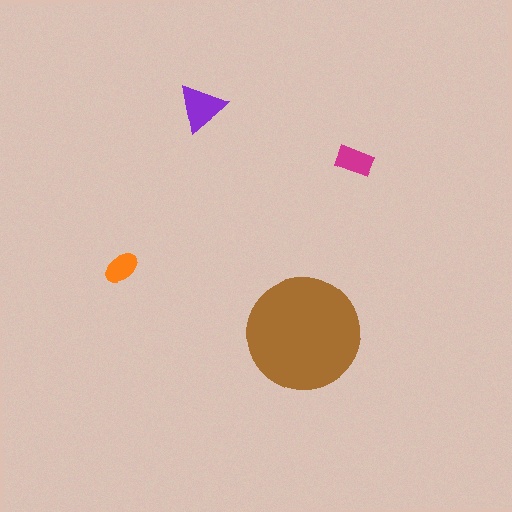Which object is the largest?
The brown circle.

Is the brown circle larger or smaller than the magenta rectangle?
Larger.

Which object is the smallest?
The orange ellipse.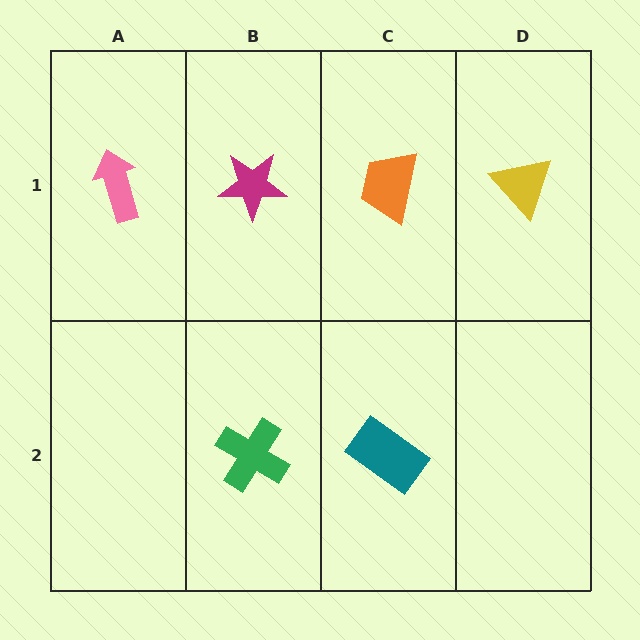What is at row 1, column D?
A yellow triangle.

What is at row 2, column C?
A teal rectangle.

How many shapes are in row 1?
4 shapes.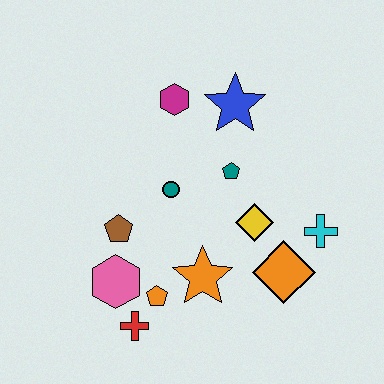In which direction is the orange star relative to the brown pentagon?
The orange star is to the right of the brown pentagon.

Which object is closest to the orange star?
The orange pentagon is closest to the orange star.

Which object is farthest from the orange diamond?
The magenta hexagon is farthest from the orange diamond.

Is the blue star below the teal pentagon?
No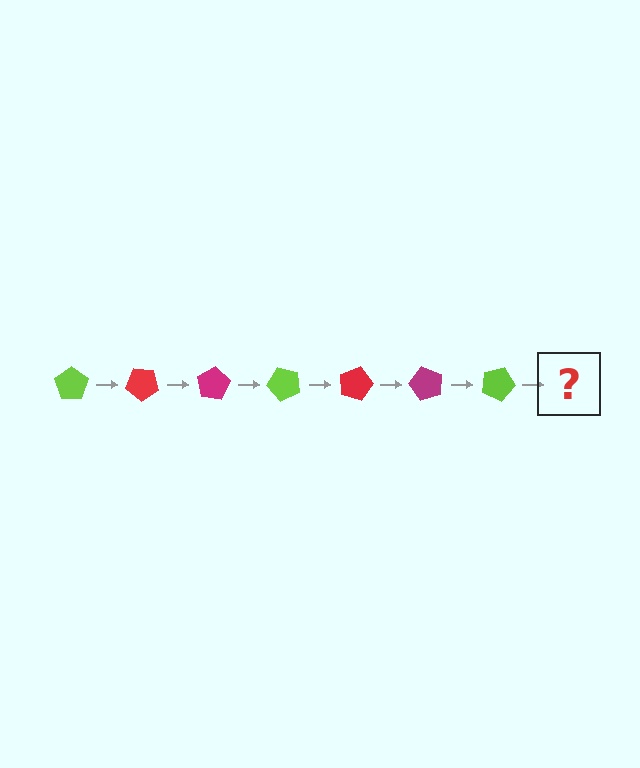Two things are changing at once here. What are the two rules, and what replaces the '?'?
The two rules are that it rotates 40 degrees each step and the color cycles through lime, red, and magenta. The '?' should be a red pentagon, rotated 280 degrees from the start.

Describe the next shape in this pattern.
It should be a red pentagon, rotated 280 degrees from the start.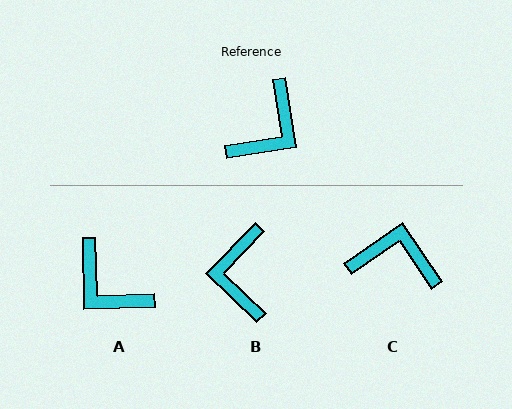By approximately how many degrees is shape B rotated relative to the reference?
Approximately 142 degrees clockwise.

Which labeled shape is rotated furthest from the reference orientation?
B, about 142 degrees away.